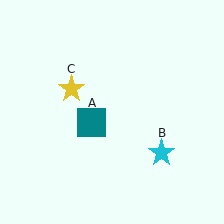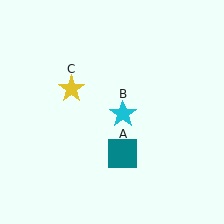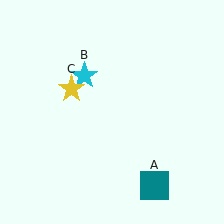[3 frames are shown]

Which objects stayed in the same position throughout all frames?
Yellow star (object C) remained stationary.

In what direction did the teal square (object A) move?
The teal square (object A) moved down and to the right.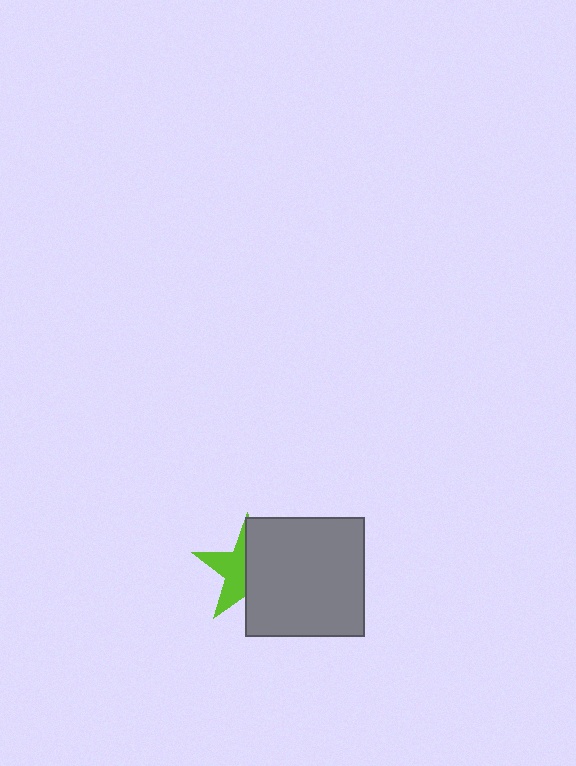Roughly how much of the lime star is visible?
About half of it is visible (roughly 47%).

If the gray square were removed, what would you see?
You would see the complete lime star.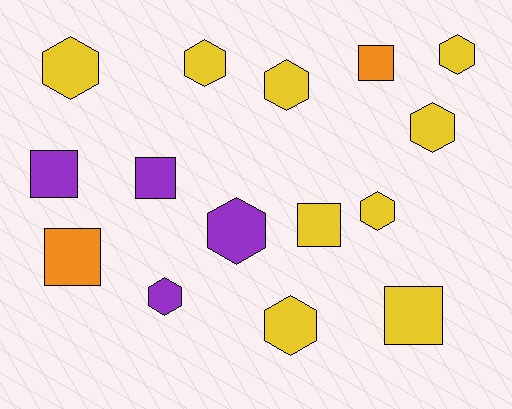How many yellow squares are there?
There are 2 yellow squares.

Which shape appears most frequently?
Hexagon, with 9 objects.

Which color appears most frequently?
Yellow, with 9 objects.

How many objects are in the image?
There are 15 objects.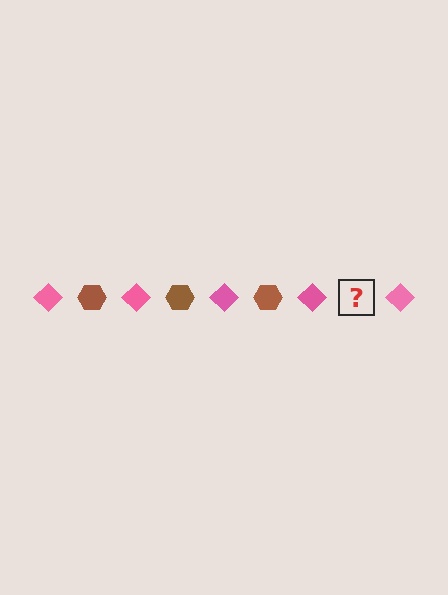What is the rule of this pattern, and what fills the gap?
The rule is that the pattern alternates between pink diamond and brown hexagon. The gap should be filled with a brown hexagon.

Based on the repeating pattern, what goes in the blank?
The blank should be a brown hexagon.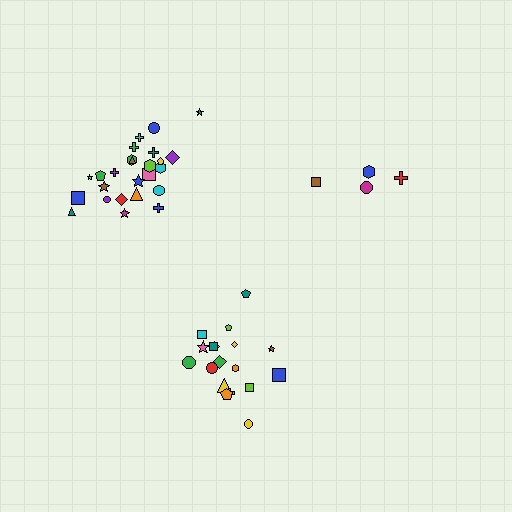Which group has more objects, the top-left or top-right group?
The top-left group.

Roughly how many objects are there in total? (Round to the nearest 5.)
Roughly 45 objects in total.